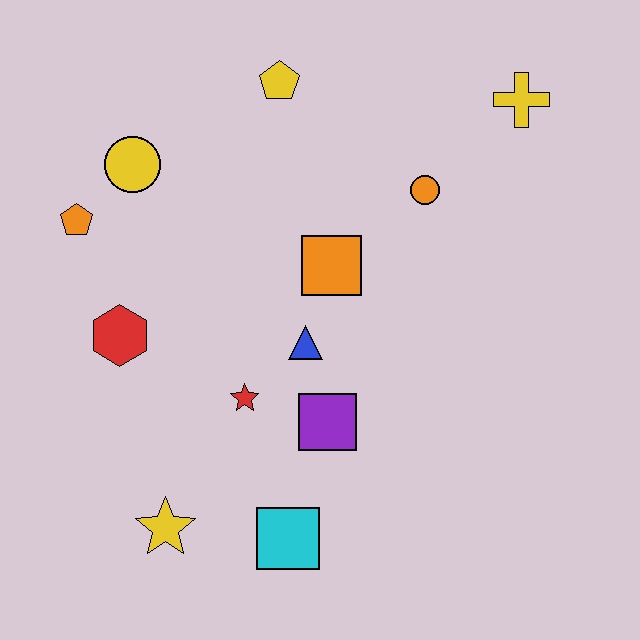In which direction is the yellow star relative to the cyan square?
The yellow star is to the left of the cyan square.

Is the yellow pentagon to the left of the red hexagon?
No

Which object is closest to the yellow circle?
The orange pentagon is closest to the yellow circle.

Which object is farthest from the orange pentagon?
The yellow cross is farthest from the orange pentagon.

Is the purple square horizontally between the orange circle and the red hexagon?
Yes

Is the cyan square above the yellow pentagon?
No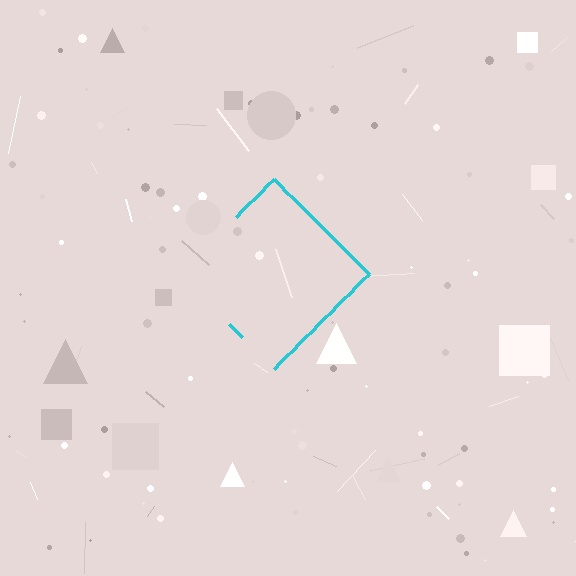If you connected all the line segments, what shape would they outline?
They would outline a diamond.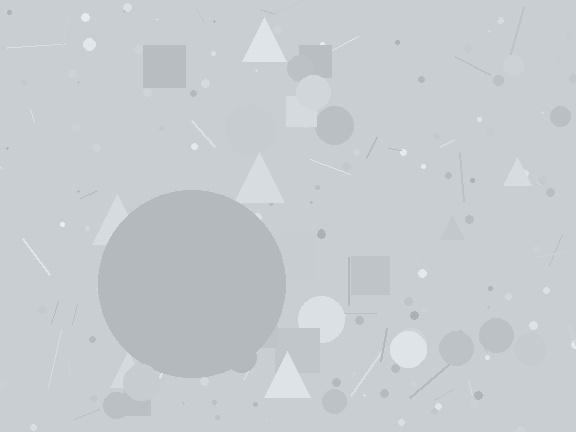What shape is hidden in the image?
A circle is hidden in the image.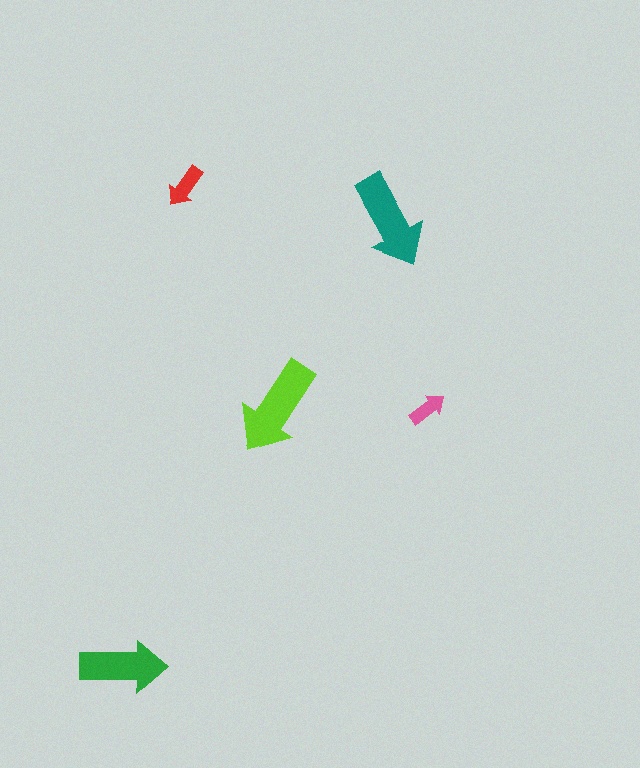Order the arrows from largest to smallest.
the lime one, the teal one, the green one, the red one, the pink one.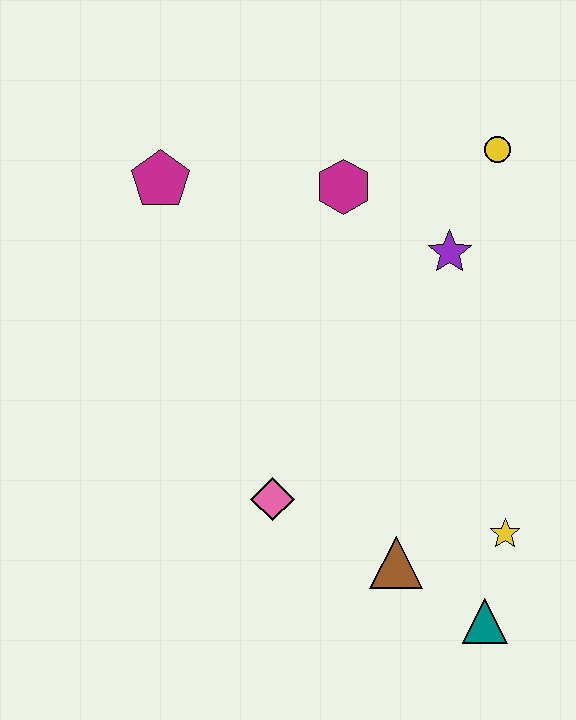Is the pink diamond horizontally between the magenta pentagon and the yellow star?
Yes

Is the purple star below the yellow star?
No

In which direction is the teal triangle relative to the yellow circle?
The teal triangle is below the yellow circle.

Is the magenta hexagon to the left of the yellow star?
Yes